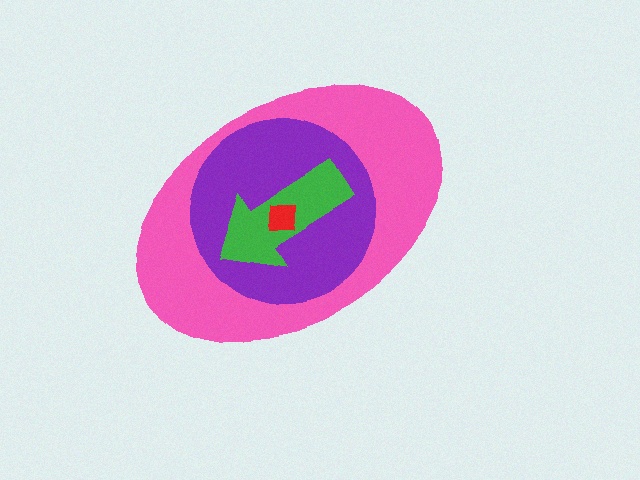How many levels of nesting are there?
4.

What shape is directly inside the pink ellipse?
The purple circle.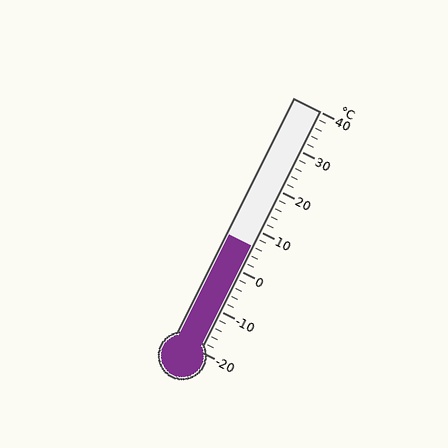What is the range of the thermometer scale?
The thermometer scale ranges from -20°C to 40°C.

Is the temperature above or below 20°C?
The temperature is below 20°C.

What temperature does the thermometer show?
The thermometer shows approximately 6°C.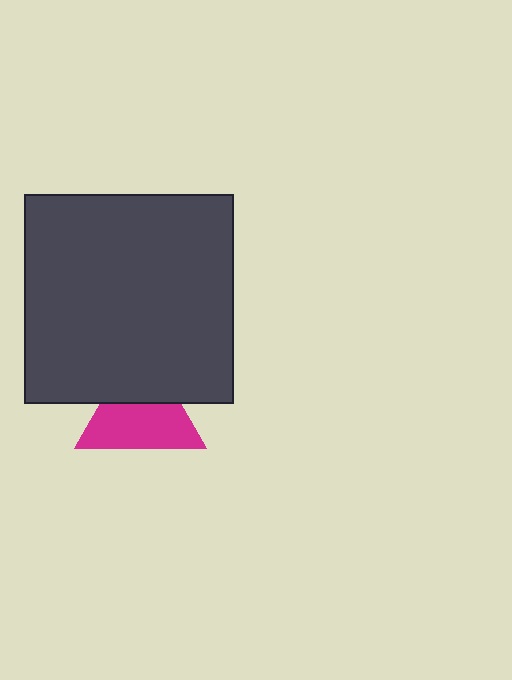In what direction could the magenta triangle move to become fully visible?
The magenta triangle could move down. That would shift it out from behind the dark gray square entirely.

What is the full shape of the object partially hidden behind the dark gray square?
The partially hidden object is a magenta triangle.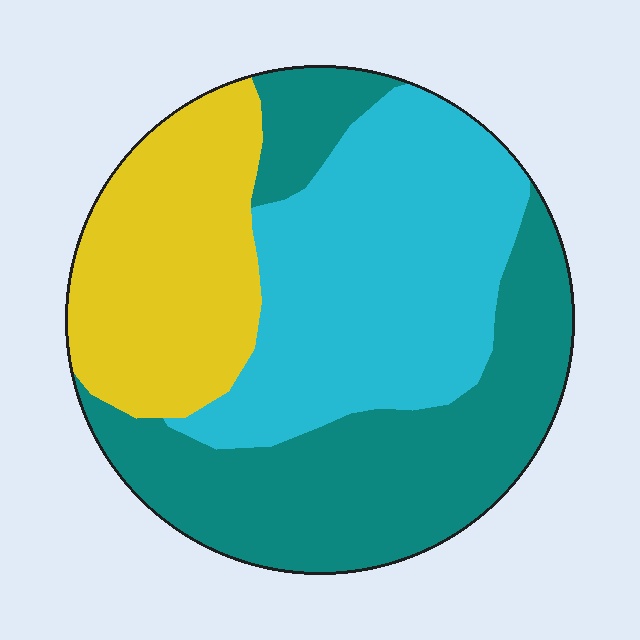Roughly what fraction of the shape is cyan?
Cyan covers 36% of the shape.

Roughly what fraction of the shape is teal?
Teal takes up between a third and a half of the shape.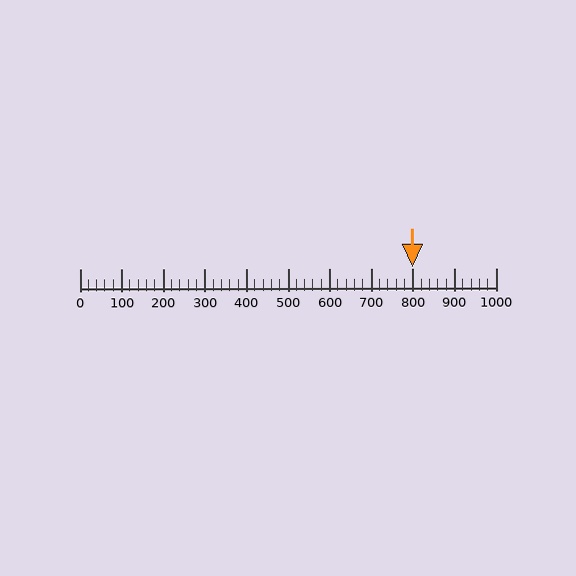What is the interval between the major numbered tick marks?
The major tick marks are spaced 100 units apart.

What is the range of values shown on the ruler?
The ruler shows values from 0 to 1000.